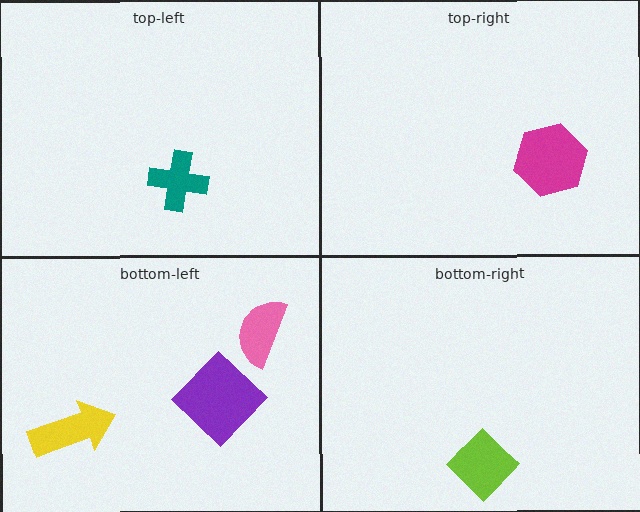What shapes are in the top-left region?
The teal cross.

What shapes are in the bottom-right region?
The lime diamond.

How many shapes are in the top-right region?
1.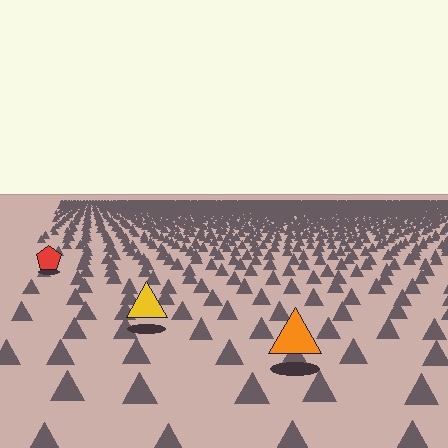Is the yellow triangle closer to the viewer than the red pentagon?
Yes. The yellow triangle is closer — you can tell from the texture gradient: the ground texture is coarser near it.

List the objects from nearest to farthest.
From nearest to farthest: the orange triangle, the yellow triangle, the red pentagon.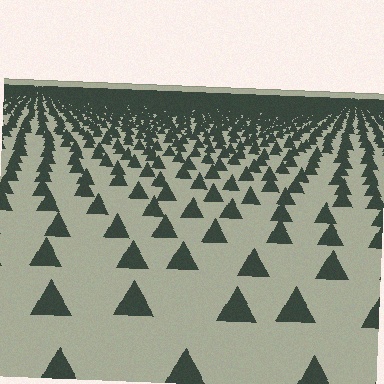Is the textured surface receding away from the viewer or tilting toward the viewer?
The surface is receding away from the viewer. Texture elements get smaller and denser toward the top.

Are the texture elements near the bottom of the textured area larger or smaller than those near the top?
Larger. Near the bottom, elements are closer to the viewer and appear at a bigger on-screen size.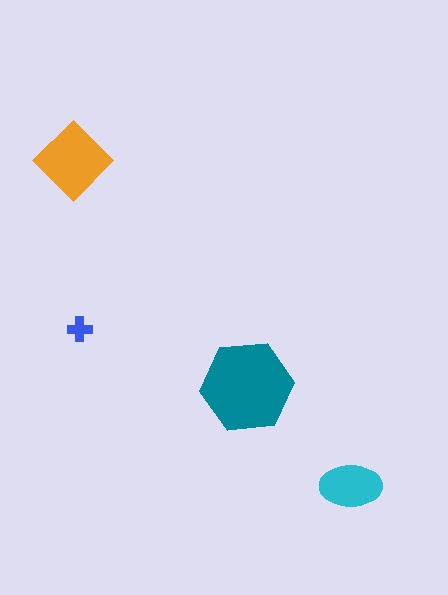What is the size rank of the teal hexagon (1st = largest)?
1st.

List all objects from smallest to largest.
The blue cross, the cyan ellipse, the orange diamond, the teal hexagon.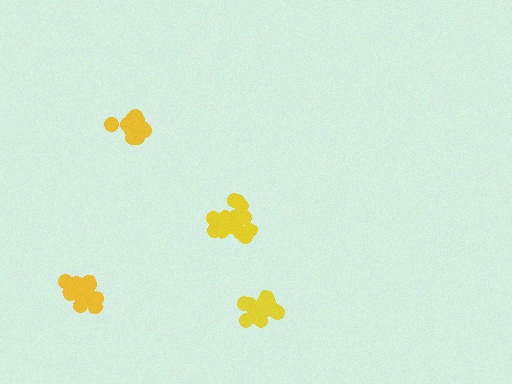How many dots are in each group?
Group 1: 15 dots, Group 2: 18 dots, Group 3: 21 dots, Group 4: 19 dots (73 total).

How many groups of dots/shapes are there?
There are 4 groups.